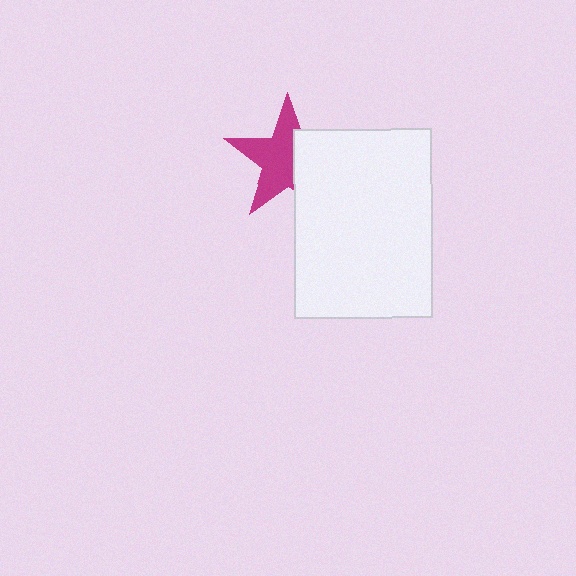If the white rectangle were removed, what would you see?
You would see the complete magenta star.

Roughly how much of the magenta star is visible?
About half of it is visible (roughly 59%).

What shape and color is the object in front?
The object in front is a white rectangle.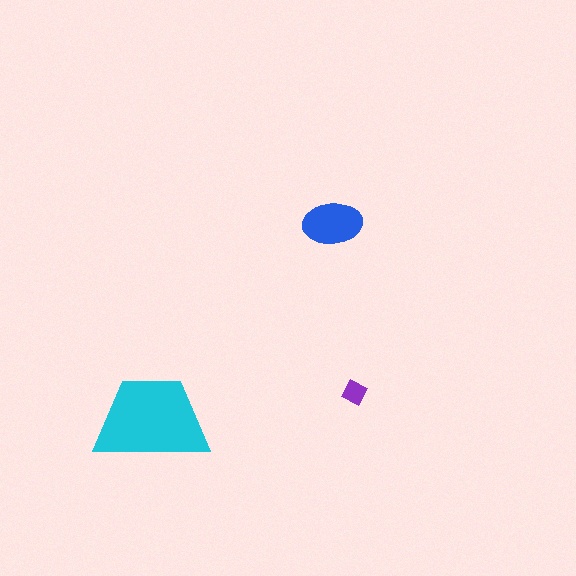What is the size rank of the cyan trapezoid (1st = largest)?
1st.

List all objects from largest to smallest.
The cyan trapezoid, the blue ellipse, the purple diamond.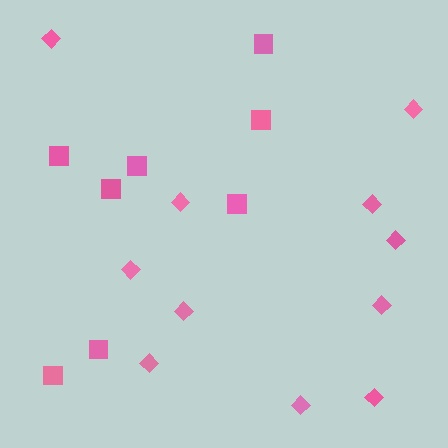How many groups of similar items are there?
There are 2 groups: one group of squares (8) and one group of diamonds (11).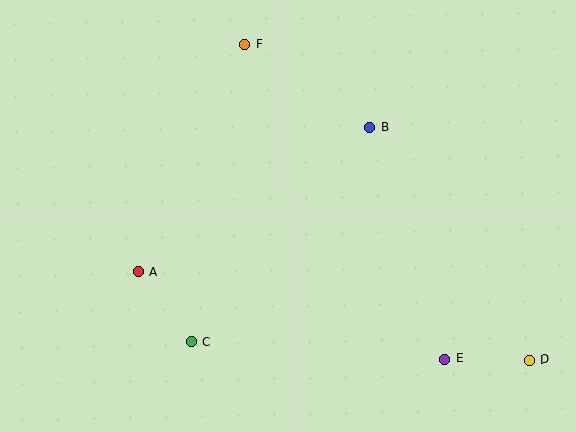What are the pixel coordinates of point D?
Point D is at (530, 360).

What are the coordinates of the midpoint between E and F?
The midpoint between E and F is at (345, 202).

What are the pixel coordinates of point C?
Point C is at (191, 342).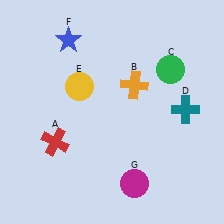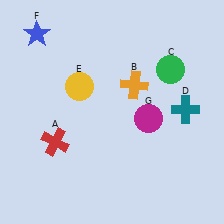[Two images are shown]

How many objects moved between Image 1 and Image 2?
2 objects moved between the two images.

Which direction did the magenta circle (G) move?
The magenta circle (G) moved up.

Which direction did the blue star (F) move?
The blue star (F) moved left.